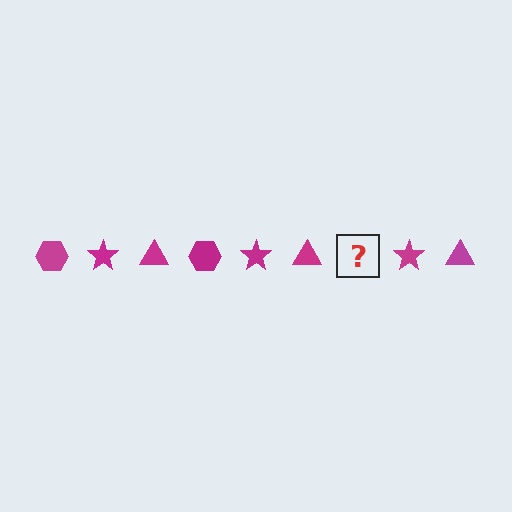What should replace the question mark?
The question mark should be replaced with a magenta hexagon.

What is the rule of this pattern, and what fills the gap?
The rule is that the pattern cycles through hexagon, star, triangle shapes in magenta. The gap should be filled with a magenta hexagon.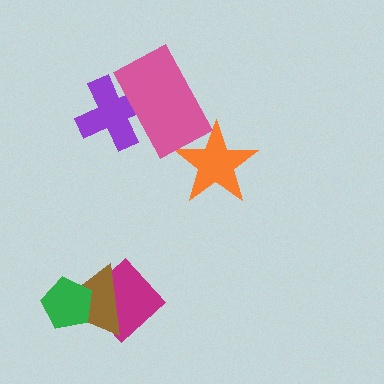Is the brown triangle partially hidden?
Yes, it is partially covered by another shape.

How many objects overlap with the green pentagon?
2 objects overlap with the green pentagon.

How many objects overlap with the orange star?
1 object overlaps with the orange star.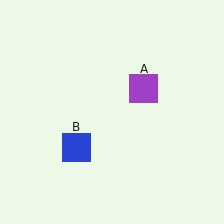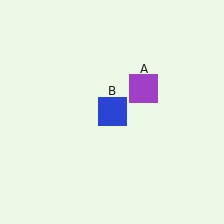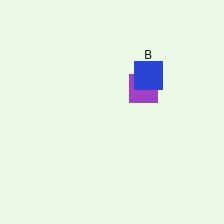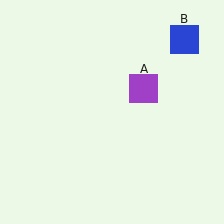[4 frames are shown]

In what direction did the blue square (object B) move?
The blue square (object B) moved up and to the right.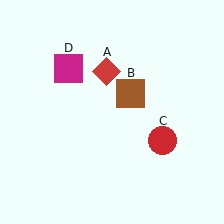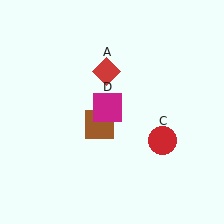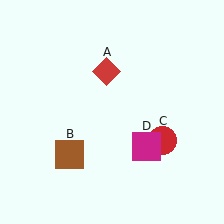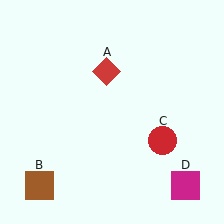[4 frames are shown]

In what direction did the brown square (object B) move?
The brown square (object B) moved down and to the left.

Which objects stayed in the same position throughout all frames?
Red diamond (object A) and red circle (object C) remained stationary.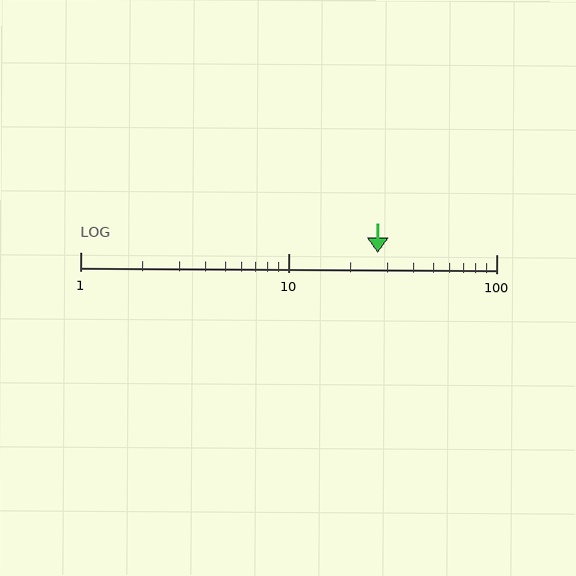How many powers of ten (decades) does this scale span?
The scale spans 2 decades, from 1 to 100.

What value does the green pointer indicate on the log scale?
The pointer indicates approximately 27.